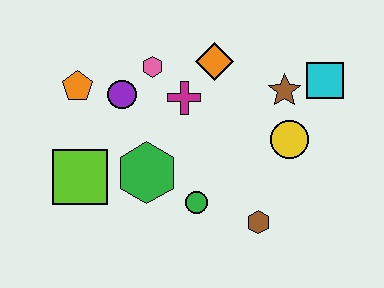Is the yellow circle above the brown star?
No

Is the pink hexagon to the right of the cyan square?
No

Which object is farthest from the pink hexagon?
The brown hexagon is farthest from the pink hexagon.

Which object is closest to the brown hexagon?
The green circle is closest to the brown hexagon.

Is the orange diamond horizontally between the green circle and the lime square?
No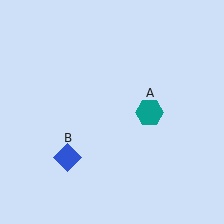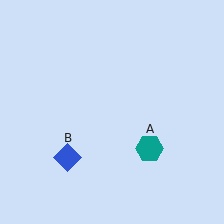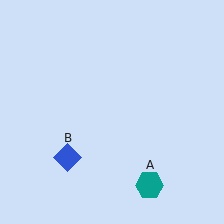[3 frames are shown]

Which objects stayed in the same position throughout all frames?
Blue diamond (object B) remained stationary.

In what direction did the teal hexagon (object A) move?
The teal hexagon (object A) moved down.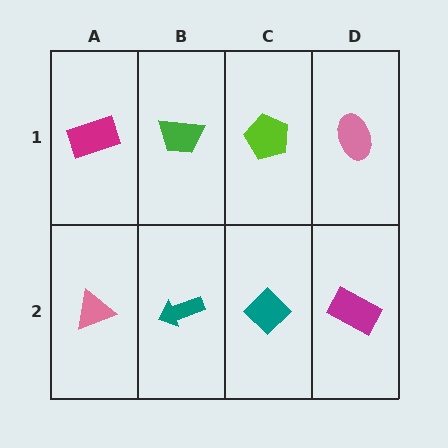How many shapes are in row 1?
4 shapes.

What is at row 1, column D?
A pink ellipse.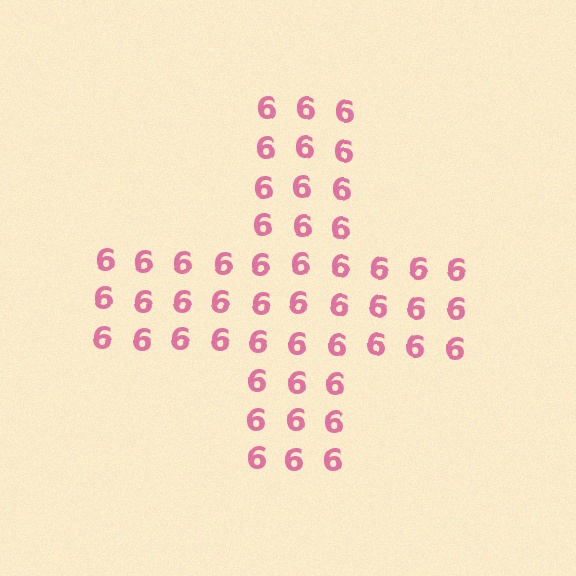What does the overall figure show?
The overall figure shows a cross.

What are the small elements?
The small elements are digit 6's.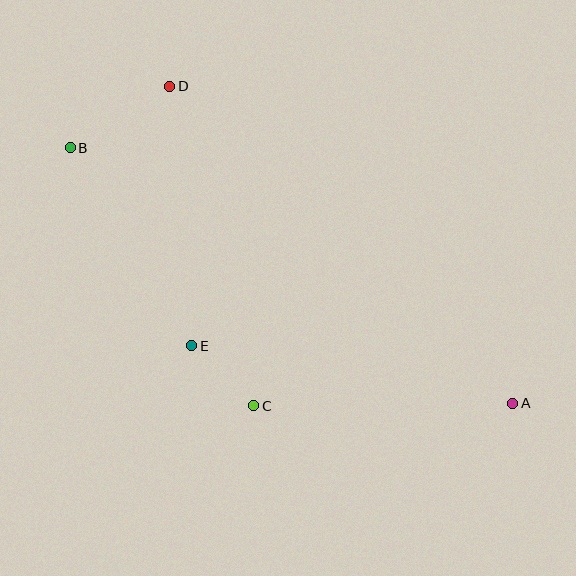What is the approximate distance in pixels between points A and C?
The distance between A and C is approximately 259 pixels.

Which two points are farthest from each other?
Points A and B are farthest from each other.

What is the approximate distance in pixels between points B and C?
The distance between B and C is approximately 317 pixels.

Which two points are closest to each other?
Points C and E are closest to each other.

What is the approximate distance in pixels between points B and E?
The distance between B and E is approximately 232 pixels.